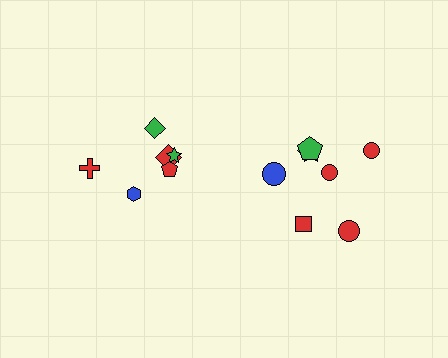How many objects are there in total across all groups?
There are 14 objects.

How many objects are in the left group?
There are 6 objects.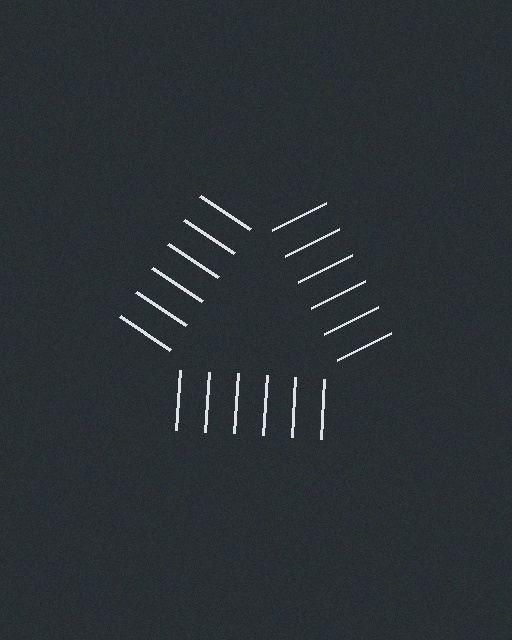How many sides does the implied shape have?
3 sides — the line-ends trace a triangle.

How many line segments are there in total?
18 — 6 along each of the 3 edges.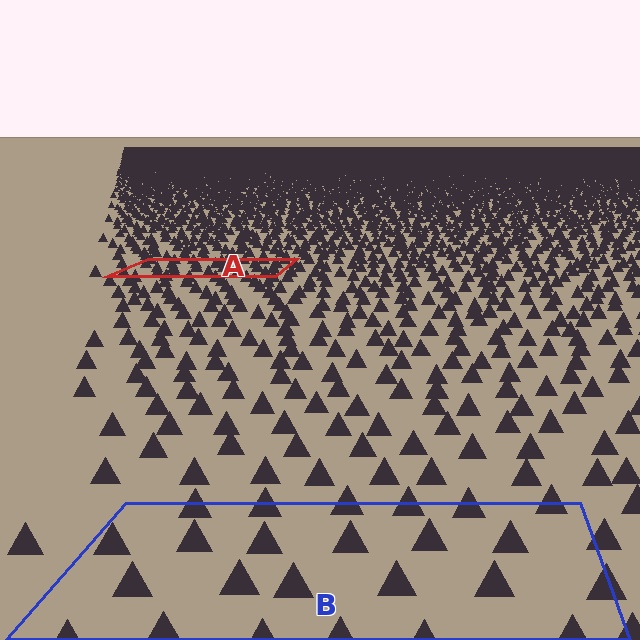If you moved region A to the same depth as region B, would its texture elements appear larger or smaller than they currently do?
They would appear larger. At a closer depth, the same texture elements are projected at a bigger on-screen size.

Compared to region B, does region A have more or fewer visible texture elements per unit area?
Region A has more texture elements per unit area — they are packed more densely because it is farther away.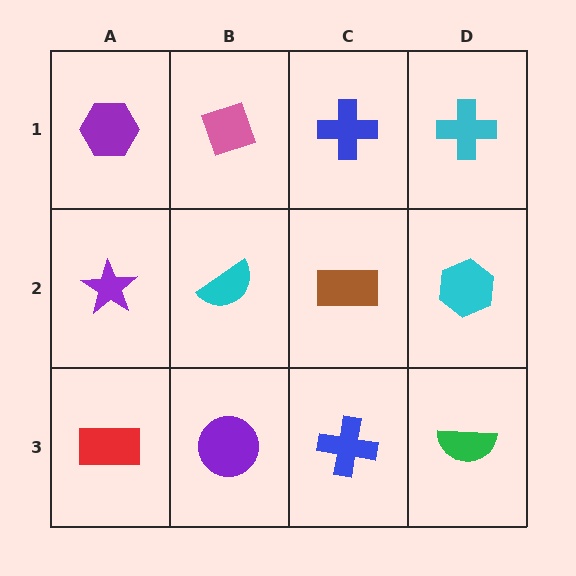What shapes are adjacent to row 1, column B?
A cyan semicircle (row 2, column B), a purple hexagon (row 1, column A), a blue cross (row 1, column C).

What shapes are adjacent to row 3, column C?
A brown rectangle (row 2, column C), a purple circle (row 3, column B), a green semicircle (row 3, column D).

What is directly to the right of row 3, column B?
A blue cross.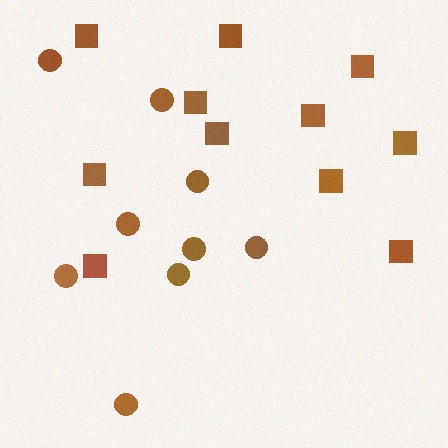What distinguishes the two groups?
There are 2 groups: one group of circles (9) and one group of squares (11).